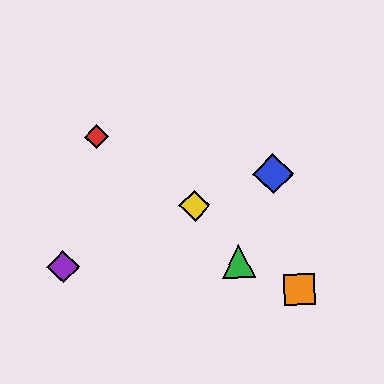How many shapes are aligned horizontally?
2 shapes (the green triangle, the purple diamond) are aligned horizontally.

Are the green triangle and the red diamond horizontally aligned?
No, the green triangle is at y≈261 and the red diamond is at y≈137.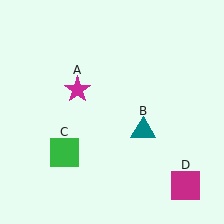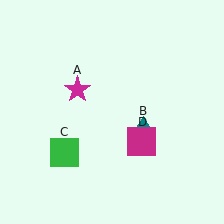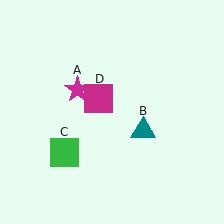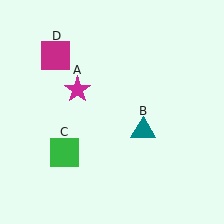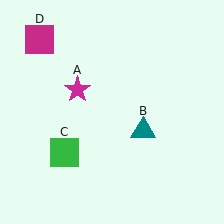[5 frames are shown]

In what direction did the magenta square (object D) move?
The magenta square (object D) moved up and to the left.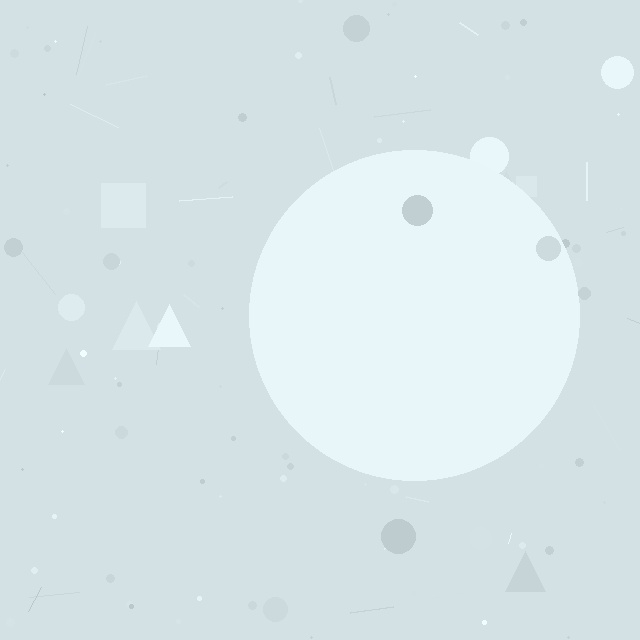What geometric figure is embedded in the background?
A circle is embedded in the background.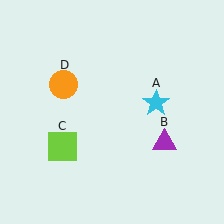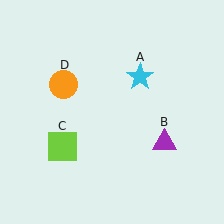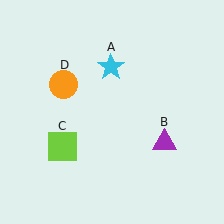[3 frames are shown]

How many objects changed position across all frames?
1 object changed position: cyan star (object A).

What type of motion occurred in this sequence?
The cyan star (object A) rotated counterclockwise around the center of the scene.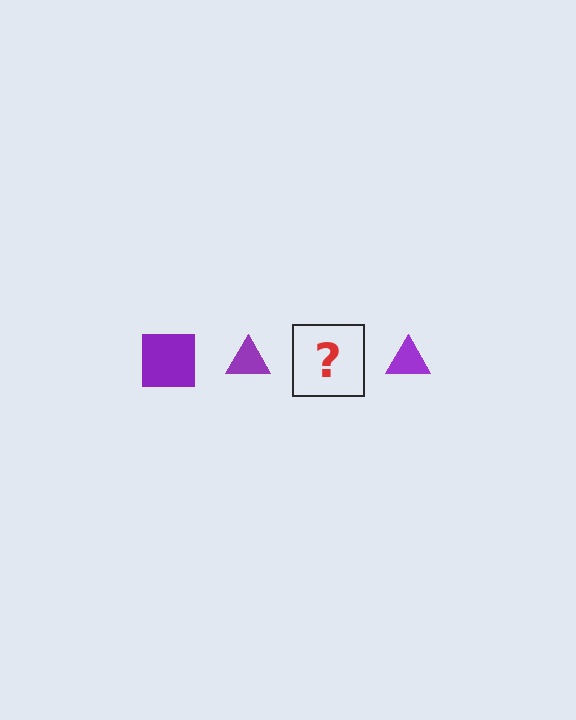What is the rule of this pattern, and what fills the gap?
The rule is that the pattern cycles through square, triangle shapes in purple. The gap should be filled with a purple square.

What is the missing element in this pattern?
The missing element is a purple square.